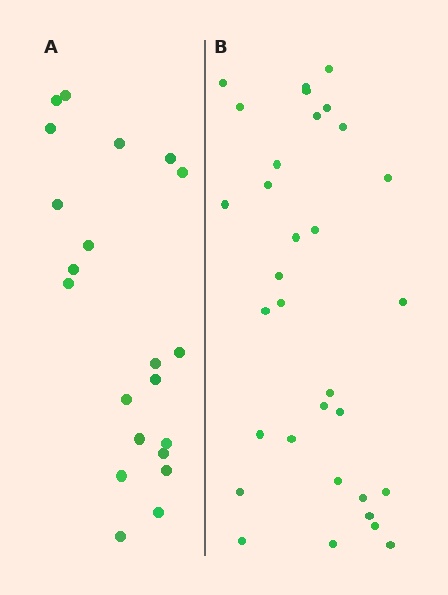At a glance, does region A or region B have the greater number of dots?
Region B (the right region) has more dots.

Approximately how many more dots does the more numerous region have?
Region B has roughly 12 or so more dots than region A.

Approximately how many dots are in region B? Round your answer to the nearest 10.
About 30 dots. (The exact count is 32, which rounds to 30.)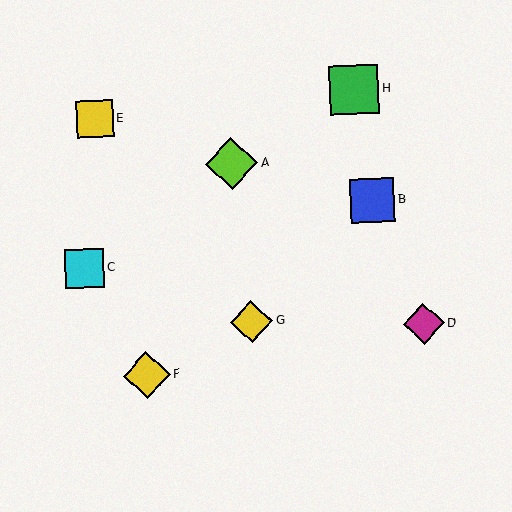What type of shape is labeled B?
Shape B is a blue square.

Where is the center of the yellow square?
The center of the yellow square is at (95, 119).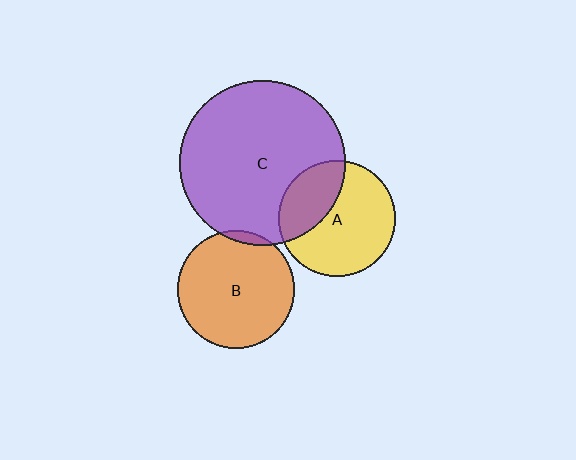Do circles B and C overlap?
Yes.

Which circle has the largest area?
Circle C (purple).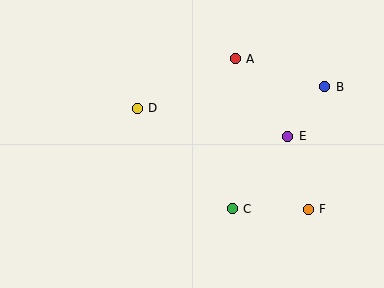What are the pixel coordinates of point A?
Point A is at (235, 59).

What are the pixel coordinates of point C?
Point C is at (232, 209).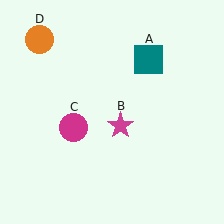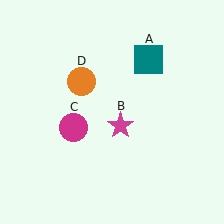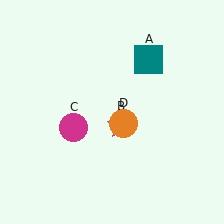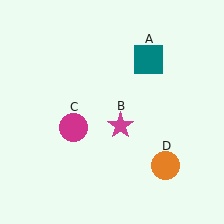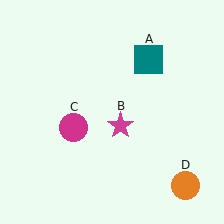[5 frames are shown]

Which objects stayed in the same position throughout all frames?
Teal square (object A) and magenta star (object B) and magenta circle (object C) remained stationary.